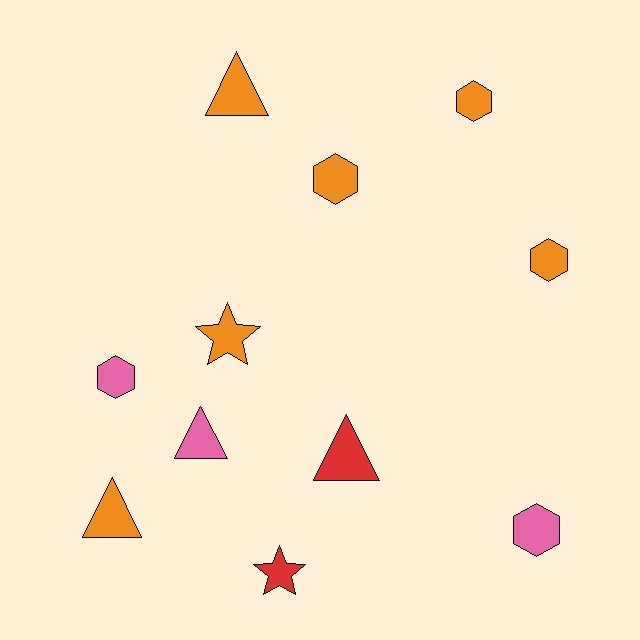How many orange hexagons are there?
There are 3 orange hexagons.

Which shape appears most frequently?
Hexagon, with 5 objects.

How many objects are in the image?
There are 11 objects.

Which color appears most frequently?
Orange, with 6 objects.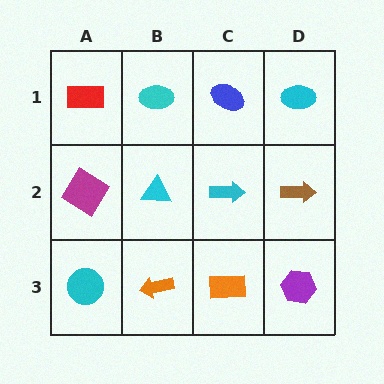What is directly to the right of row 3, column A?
An orange arrow.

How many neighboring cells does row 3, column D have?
2.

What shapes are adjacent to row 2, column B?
A cyan ellipse (row 1, column B), an orange arrow (row 3, column B), a magenta diamond (row 2, column A), a cyan arrow (row 2, column C).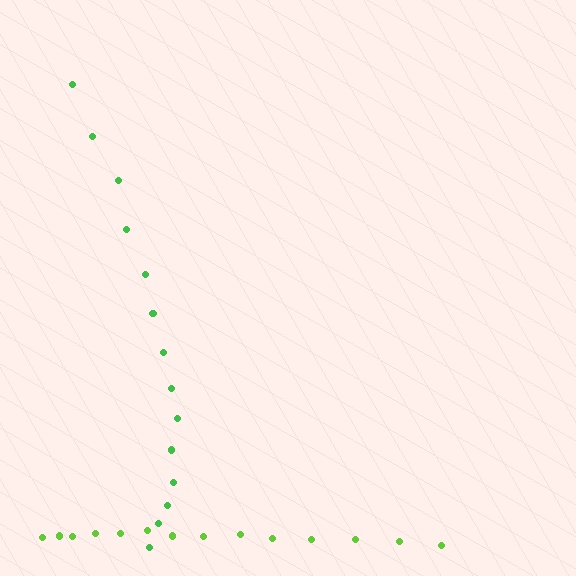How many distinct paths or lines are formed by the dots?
There are 2 distinct paths.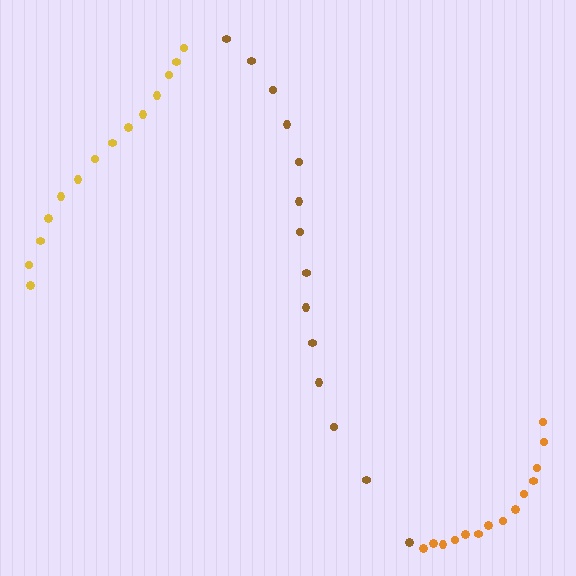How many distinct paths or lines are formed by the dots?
There are 3 distinct paths.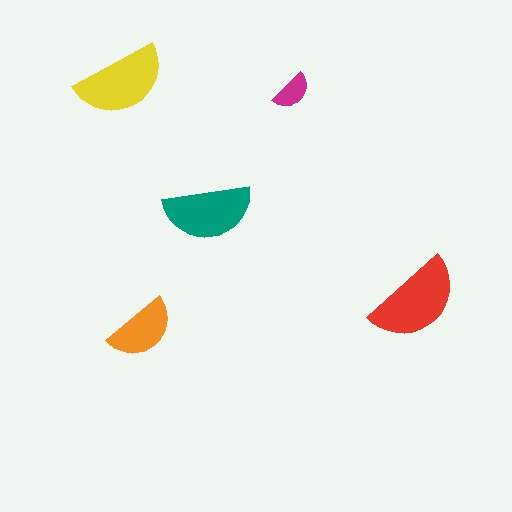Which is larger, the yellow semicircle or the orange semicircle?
The yellow one.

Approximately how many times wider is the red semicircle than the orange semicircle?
About 1.5 times wider.